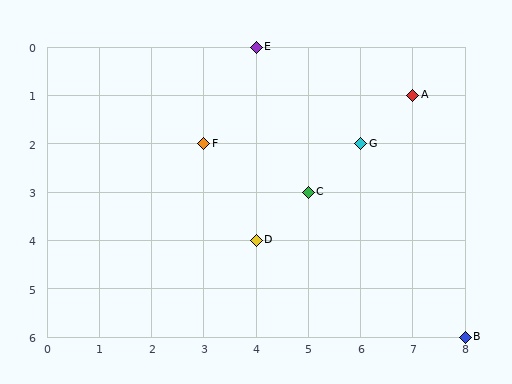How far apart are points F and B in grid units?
Points F and B are 5 columns and 4 rows apart (about 6.4 grid units diagonally).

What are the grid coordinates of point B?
Point B is at grid coordinates (8, 6).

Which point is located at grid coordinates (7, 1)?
Point A is at (7, 1).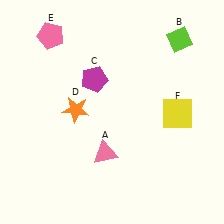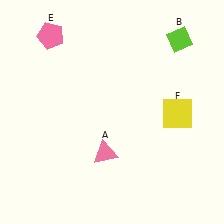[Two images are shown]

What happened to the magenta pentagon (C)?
The magenta pentagon (C) was removed in Image 2. It was in the top-left area of Image 1.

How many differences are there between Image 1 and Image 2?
There are 2 differences between the two images.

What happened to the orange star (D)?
The orange star (D) was removed in Image 2. It was in the top-left area of Image 1.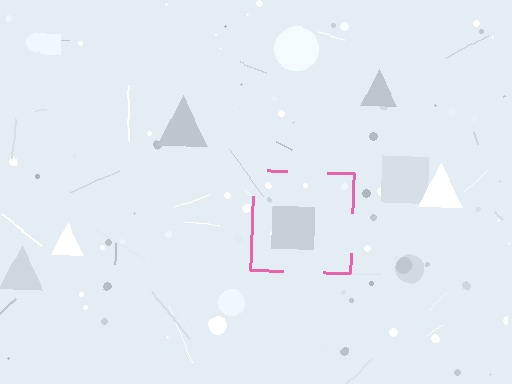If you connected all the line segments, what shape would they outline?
They would outline a square.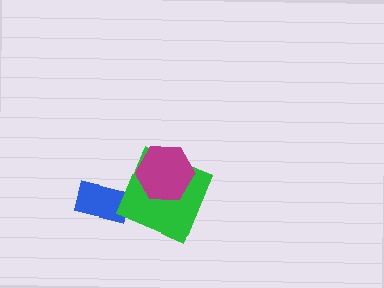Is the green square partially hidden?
Yes, it is partially covered by another shape.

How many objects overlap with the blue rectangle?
0 objects overlap with the blue rectangle.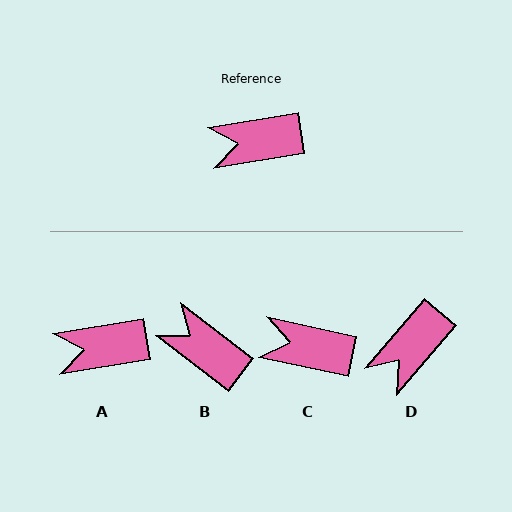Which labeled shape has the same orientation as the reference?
A.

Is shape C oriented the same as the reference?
No, it is off by about 21 degrees.